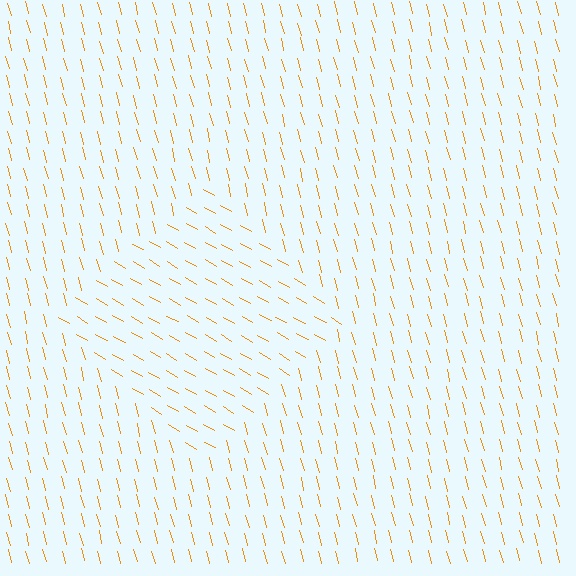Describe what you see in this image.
The image is filled with small orange line segments. A diamond region in the image has lines oriented differently from the surrounding lines, creating a visible texture boundary.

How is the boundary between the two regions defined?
The boundary is defined purely by a change in line orientation (approximately 45 degrees difference). All lines are the same color and thickness.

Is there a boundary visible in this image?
Yes, there is a texture boundary formed by a change in line orientation.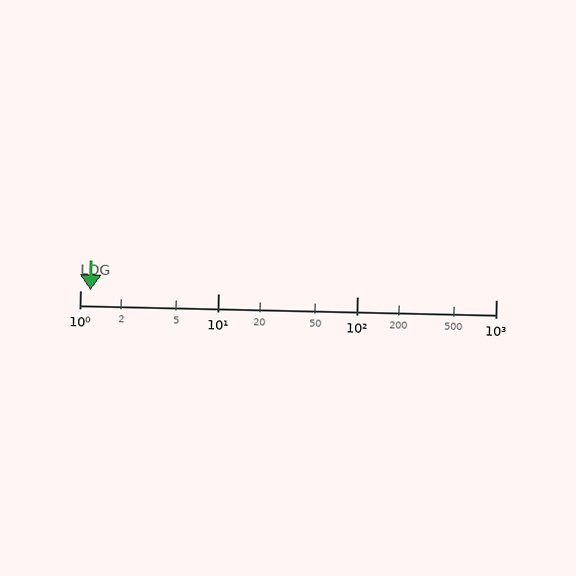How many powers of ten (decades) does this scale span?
The scale spans 3 decades, from 1 to 1000.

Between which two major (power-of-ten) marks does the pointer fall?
The pointer is between 1 and 10.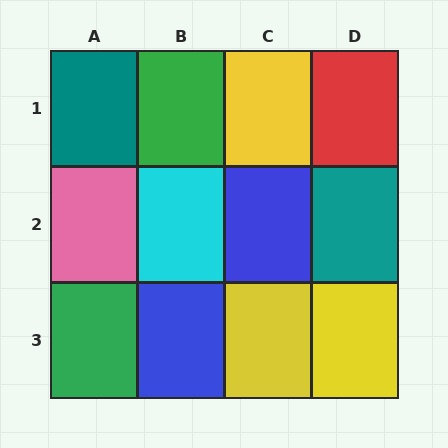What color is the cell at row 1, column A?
Teal.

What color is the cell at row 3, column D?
Yellow.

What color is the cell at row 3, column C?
Yellow.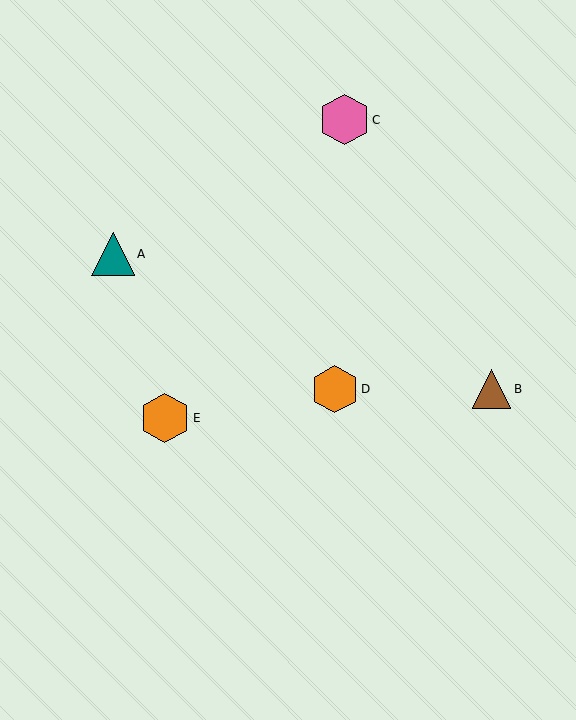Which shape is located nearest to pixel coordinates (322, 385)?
The orange hexagon (labeled D) at (335, 389) is nearest to that location.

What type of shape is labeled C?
Shape C is a pink hexagon.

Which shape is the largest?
The pink hexagon (labeled C) is the largest.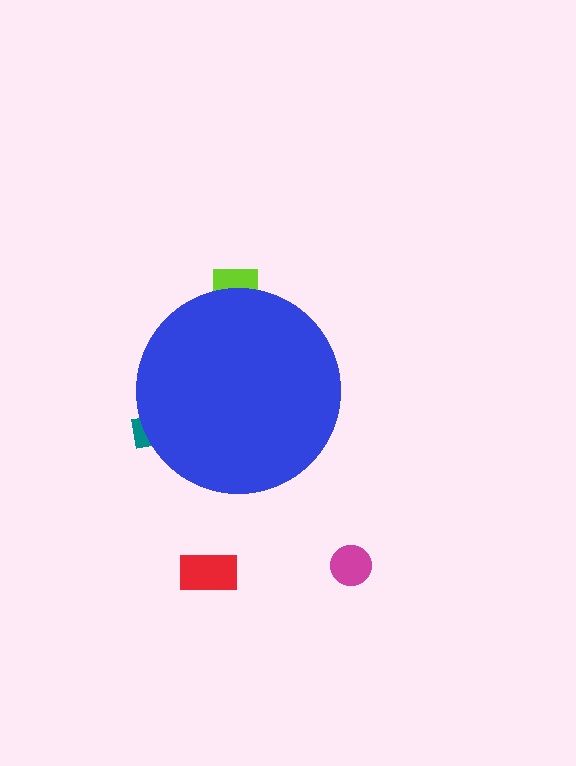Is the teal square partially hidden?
Yes, the teal square is partially hidden behind the blue circle.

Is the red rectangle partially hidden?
No, the red rectangle is fully visible.